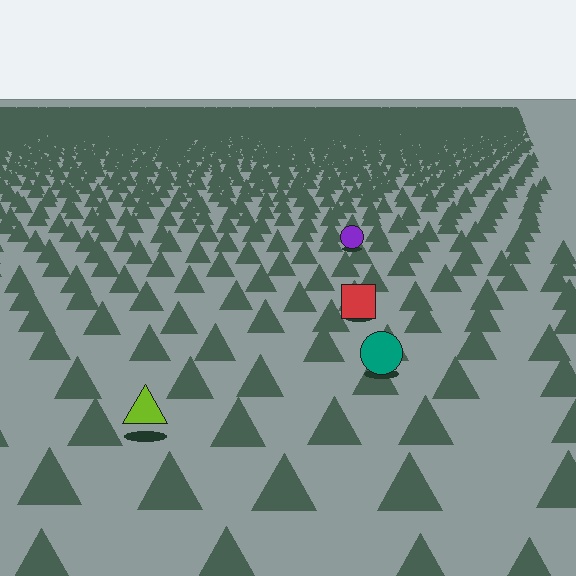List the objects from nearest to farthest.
From nearest to farthest: the lime triangle, the teal circle, the red square, the purple circle.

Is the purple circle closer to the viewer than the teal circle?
No. The teal circle is closer — you can tell from the texture gradient: the ground texture is coarser near it.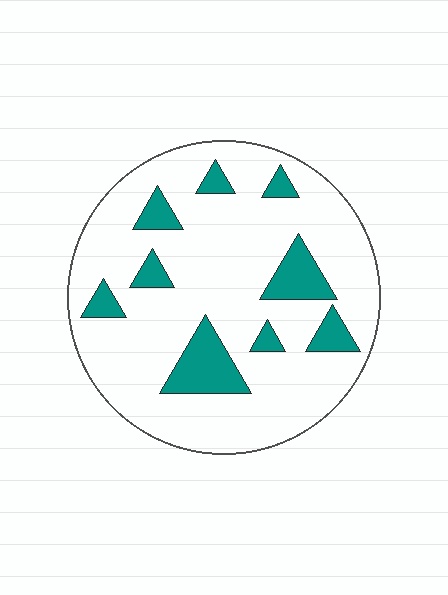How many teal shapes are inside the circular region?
9.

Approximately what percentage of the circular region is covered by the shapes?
Approximately 15%.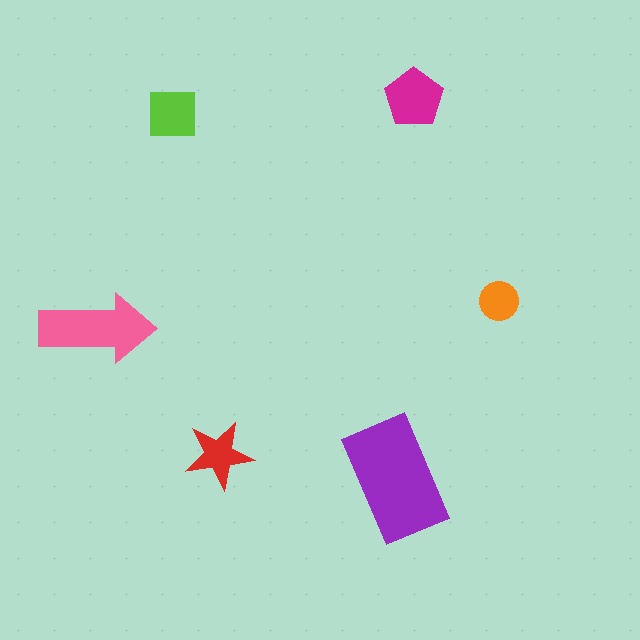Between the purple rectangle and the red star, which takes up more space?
The purple rectangle.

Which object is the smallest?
The orange circle.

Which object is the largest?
The purple rectangle.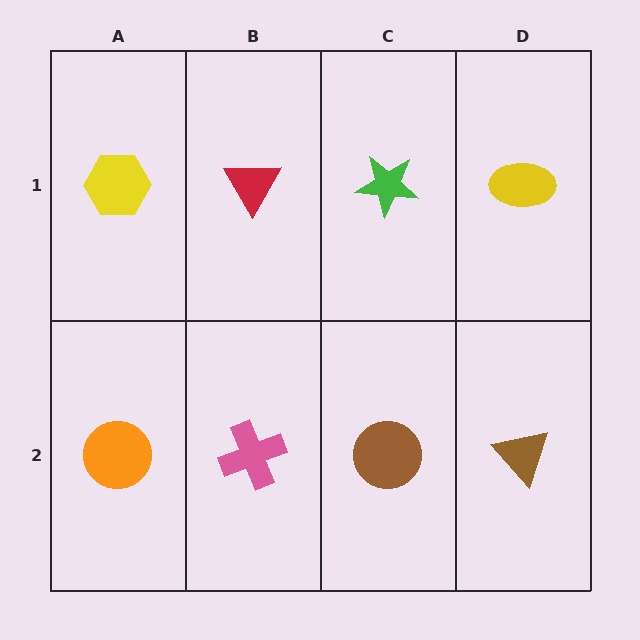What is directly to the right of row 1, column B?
A green star.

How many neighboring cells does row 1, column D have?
2.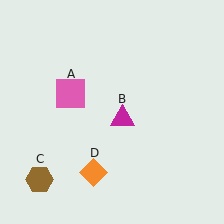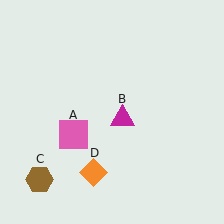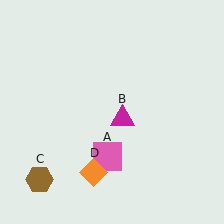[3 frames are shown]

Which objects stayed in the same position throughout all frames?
Magenta triangle (object B) and brown hexagon (object C) and orange diamond (object D) remained stationary.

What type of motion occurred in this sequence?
The pink square (object A) rotated counterclockwise around the center of the scene.